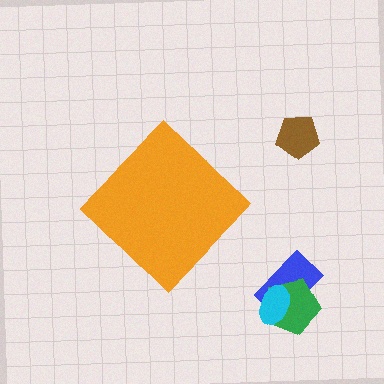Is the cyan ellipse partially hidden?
No, the cyan ellipse is fully visible.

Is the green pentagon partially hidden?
No, the green pentagon is fully visible.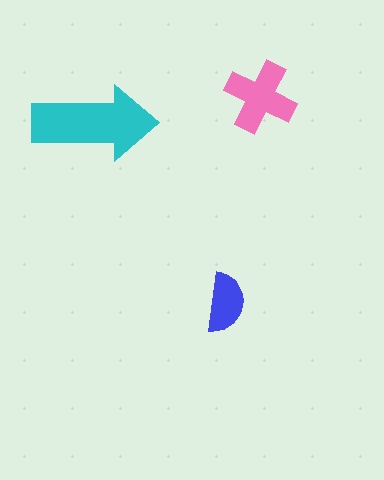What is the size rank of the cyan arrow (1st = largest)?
1st.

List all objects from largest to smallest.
The cyan arrow, the pink cross, the blue semicircle.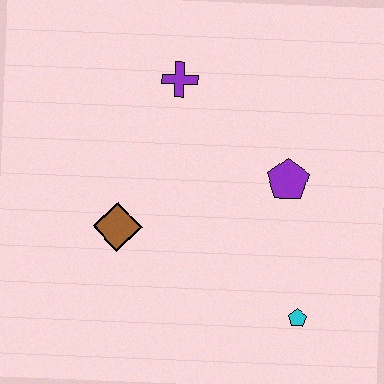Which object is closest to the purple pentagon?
The cyan pentagon is closest to the purple pentagon.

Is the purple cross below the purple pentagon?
No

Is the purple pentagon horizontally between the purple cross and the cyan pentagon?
Yes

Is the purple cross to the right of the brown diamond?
Yes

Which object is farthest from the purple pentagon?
The brown diamond is farthest from the purple pentagon.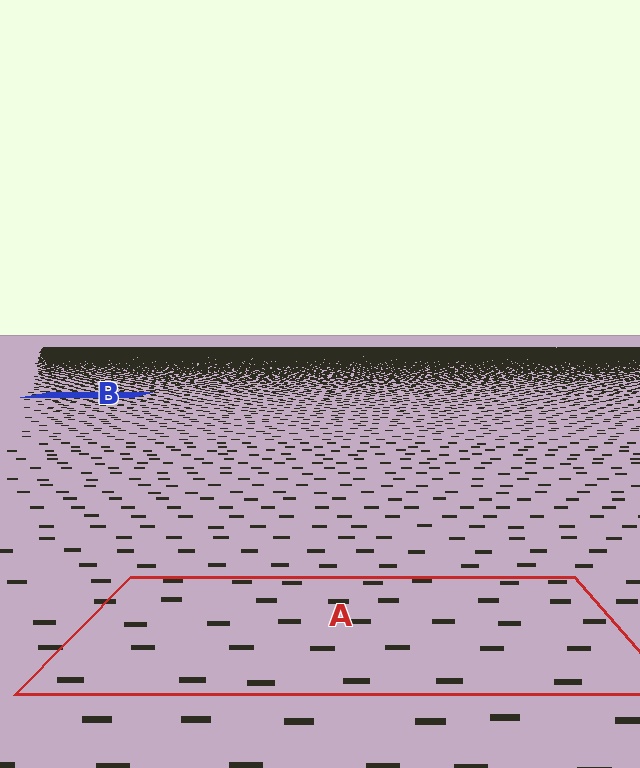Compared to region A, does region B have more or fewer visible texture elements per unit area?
Region B has more texture elements per unit area — they are packed more densely because it is farther away.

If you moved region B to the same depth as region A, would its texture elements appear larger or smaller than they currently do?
They would appear larger. At a closer depth, the same texture elements are projected at a bigger on-screen size.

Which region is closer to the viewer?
Region A is closer. The texture elements there are larger and more spread out.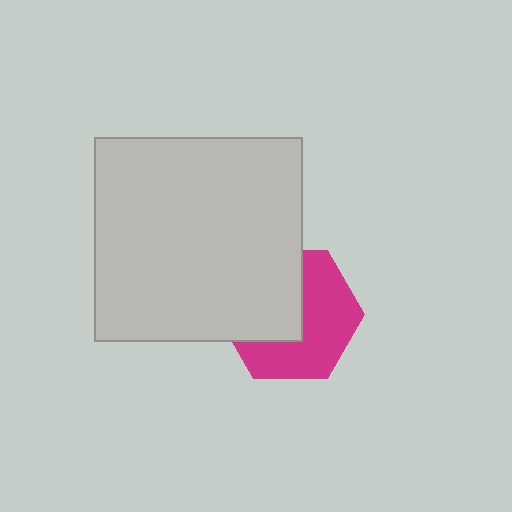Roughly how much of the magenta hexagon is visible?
About half of it is visible (roughly 54%).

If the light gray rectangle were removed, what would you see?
You would see the complete magenta hexagon.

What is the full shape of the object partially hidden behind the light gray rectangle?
The partially hidden object is a magenta hexagon.